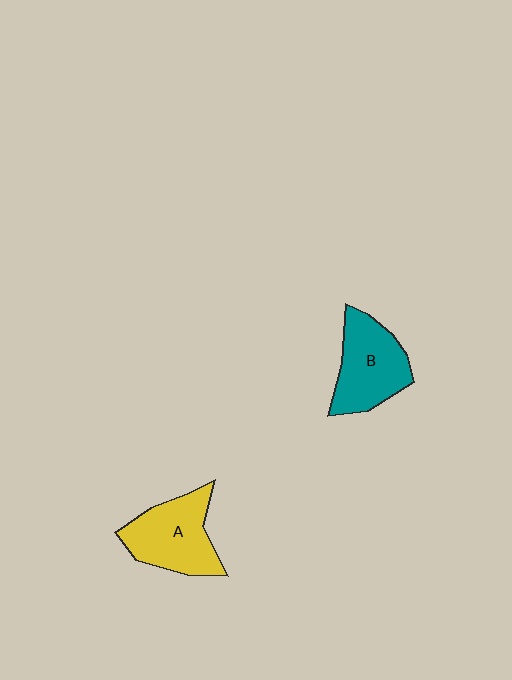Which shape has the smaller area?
Shape B (teal).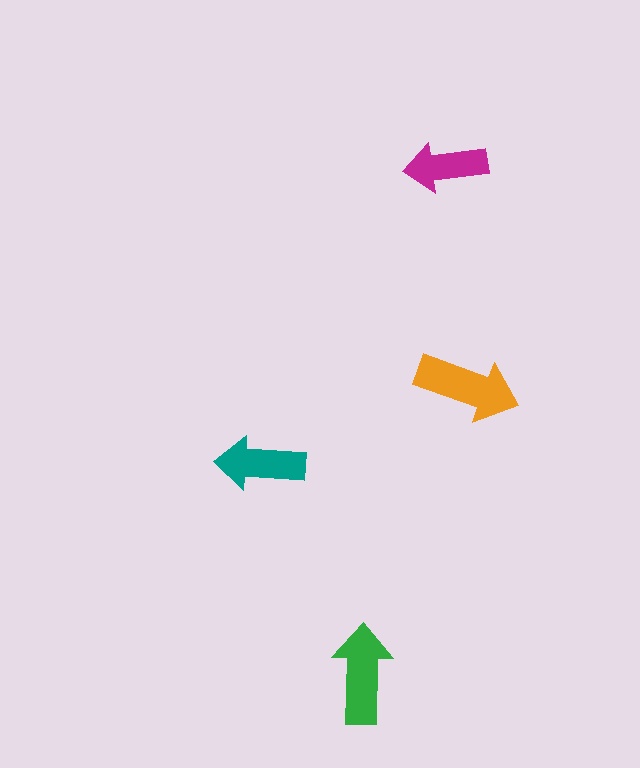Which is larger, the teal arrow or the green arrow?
The green one.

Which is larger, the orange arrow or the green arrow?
The orange one.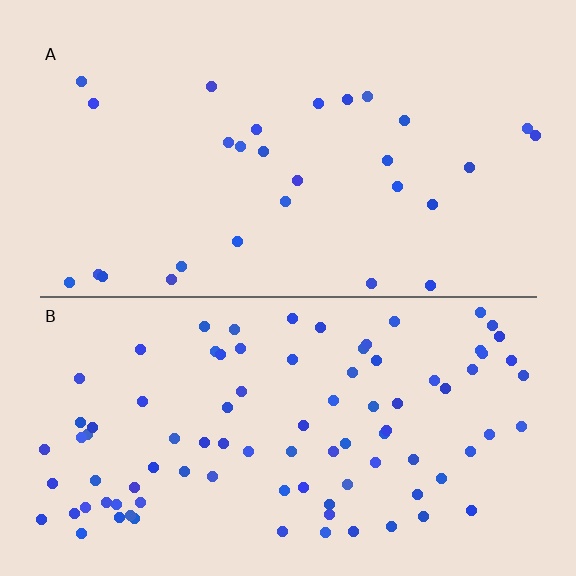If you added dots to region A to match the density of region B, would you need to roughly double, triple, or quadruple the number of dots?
Approximately triple.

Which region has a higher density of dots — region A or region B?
B (the bottom).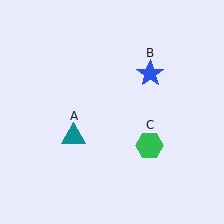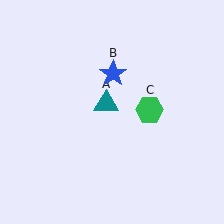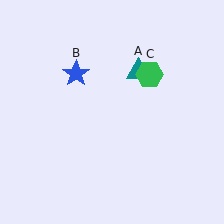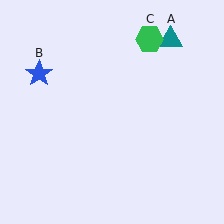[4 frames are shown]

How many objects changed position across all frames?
3 objects changed position: teal triangle (object A), blue star (object B), green hexagon (object C).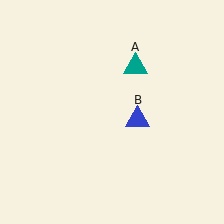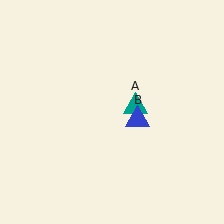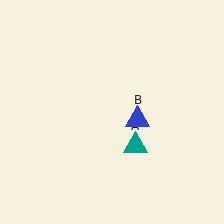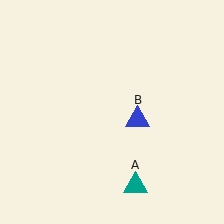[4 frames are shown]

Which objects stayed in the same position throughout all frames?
Blue triangle (object B) remained stationary.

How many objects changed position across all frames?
1 object changed position: teal triangle (object A).